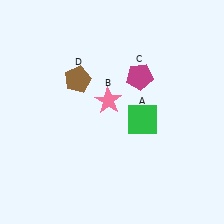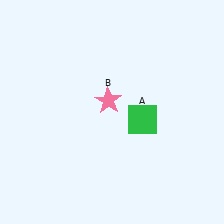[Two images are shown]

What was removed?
The brown pentagon (D), the magenta pentagon (C) were removed in Image 2.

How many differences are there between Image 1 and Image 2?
There are 2 differences between the two images.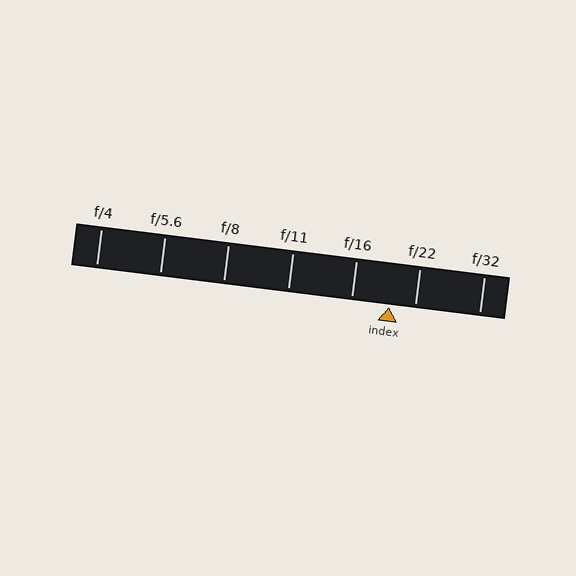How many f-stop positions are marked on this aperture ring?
There are 7 f-stop positions marked.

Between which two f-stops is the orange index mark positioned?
The index mark is between f/16 and f/22.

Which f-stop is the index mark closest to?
The index mark is closest to f/22.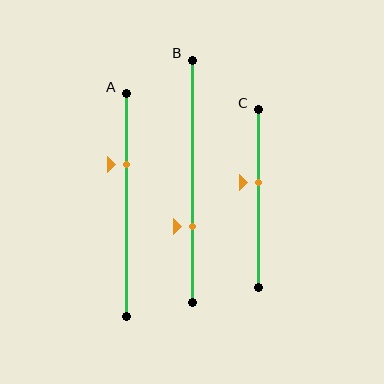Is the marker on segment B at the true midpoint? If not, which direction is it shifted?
No, the marker on segment B is shifted downward by about 19% of the segment length.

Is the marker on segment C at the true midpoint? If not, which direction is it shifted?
No, the marker on segment C is shifted upward by about 9% of the segment length.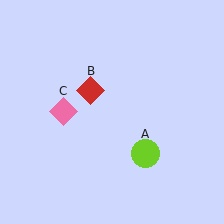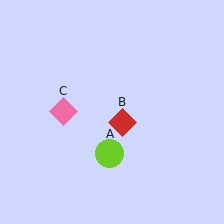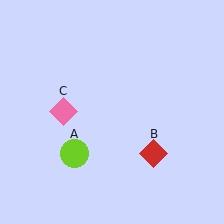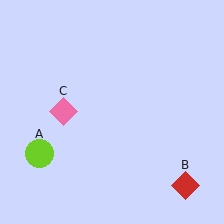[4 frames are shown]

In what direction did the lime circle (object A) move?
The lime circle (object A) moved left.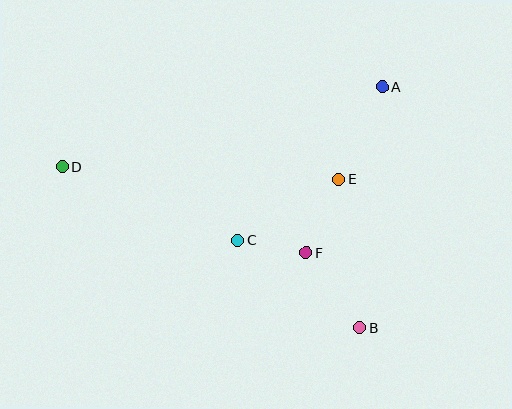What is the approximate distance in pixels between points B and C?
The distance between B and C is approximately 150 pixels.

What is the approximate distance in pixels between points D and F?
The distance between D and F is approximately 258 pixels.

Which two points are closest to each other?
Points C and F are closest to each other.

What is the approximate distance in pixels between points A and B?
The distance between A and B is approximately 242 pixels.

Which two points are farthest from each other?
Points B and D are farthest from each other.